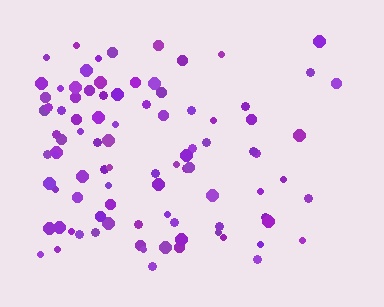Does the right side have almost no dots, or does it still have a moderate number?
Still a moderate number, just noticeably fewer than the left.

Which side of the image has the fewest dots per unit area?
The right.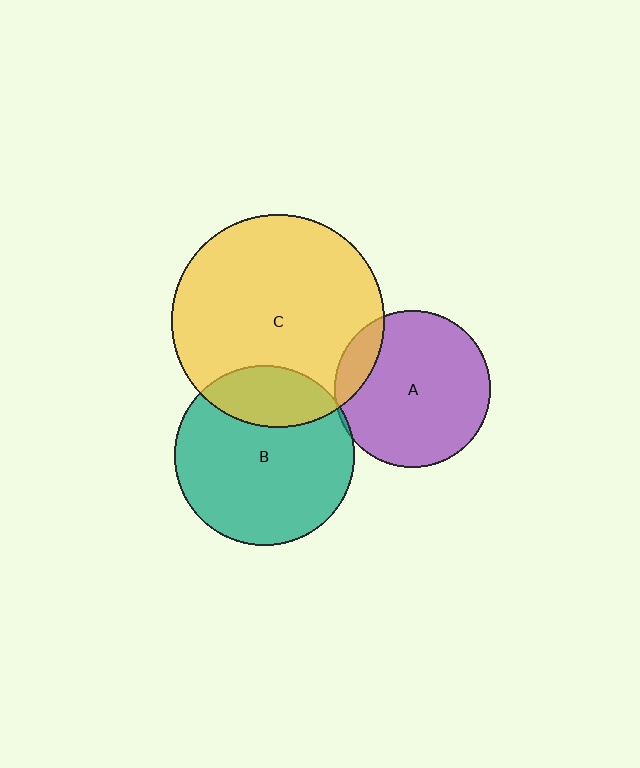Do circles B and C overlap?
Yes.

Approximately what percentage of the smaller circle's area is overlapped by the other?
Approximately 25%.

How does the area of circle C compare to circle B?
Approximately 1.4 times.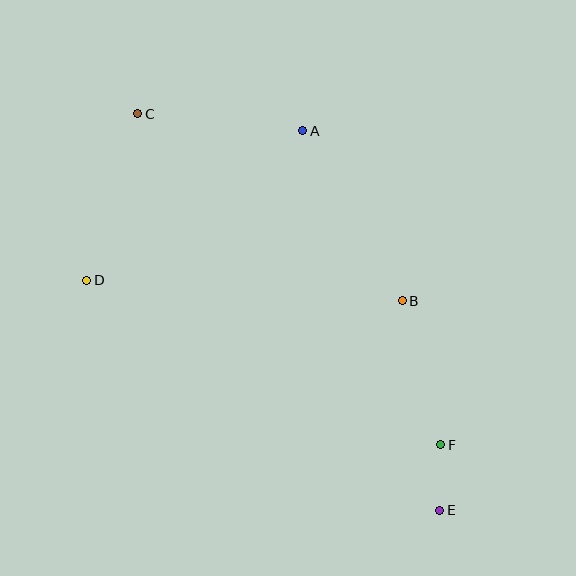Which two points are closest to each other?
Points E and F are closest to each other.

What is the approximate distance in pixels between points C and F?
The distance between C and F is approximately 448 pixels.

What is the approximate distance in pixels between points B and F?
The distance between B and F is approximately 149 pixels.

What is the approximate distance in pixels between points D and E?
The distance between D and E is approximately 422 pixels.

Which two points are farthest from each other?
Points C and E are farthest from each other.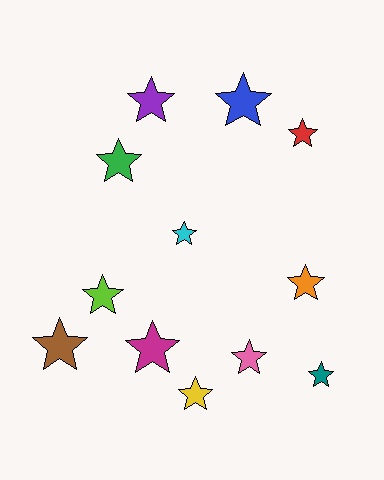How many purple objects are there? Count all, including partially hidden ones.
There is 1 purple object.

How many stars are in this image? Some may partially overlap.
There are 12 stars.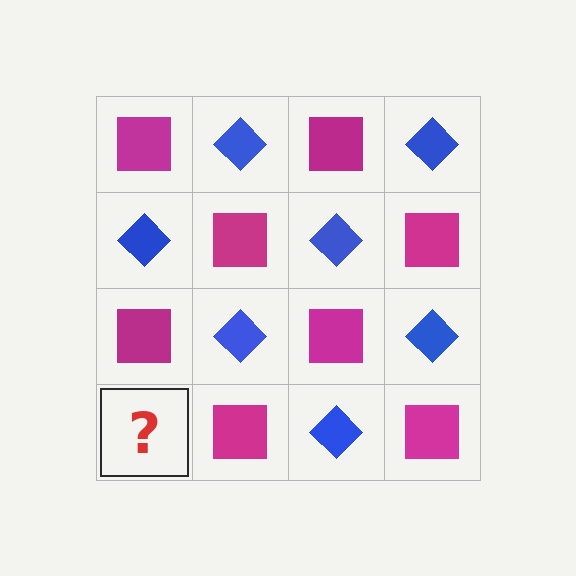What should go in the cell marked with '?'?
The missing cell should contain a blue diamond.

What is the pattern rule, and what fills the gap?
The rule is that it alternates magenta square and blue diamond in a checkerboard pattern. The gap should be filled with a blue diamond.